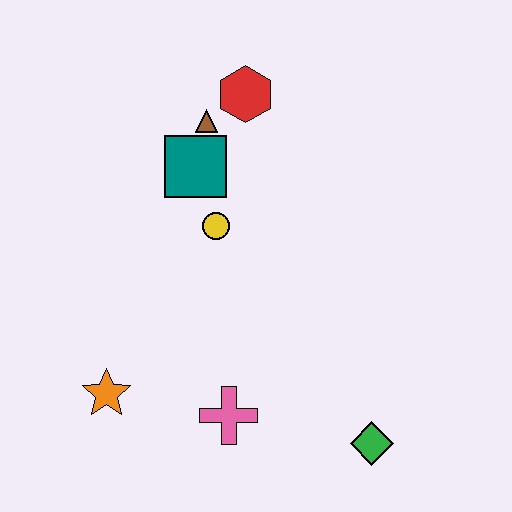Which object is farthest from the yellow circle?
The green diamond is farthest from the yellow circle.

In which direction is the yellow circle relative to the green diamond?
The yellow circle is above the green diamond.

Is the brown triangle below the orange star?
No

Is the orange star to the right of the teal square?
No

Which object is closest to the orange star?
The pink cross is closest to the orange star.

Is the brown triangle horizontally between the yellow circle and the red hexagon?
No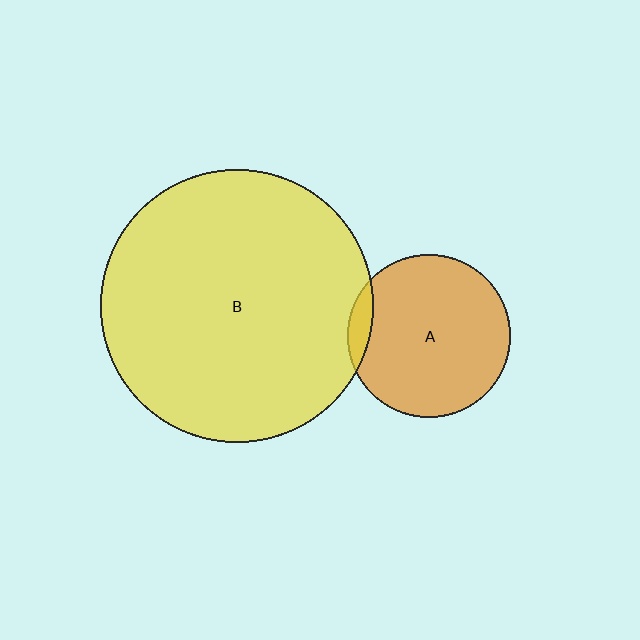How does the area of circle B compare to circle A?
Approximately 2.8 times.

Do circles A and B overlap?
Yes.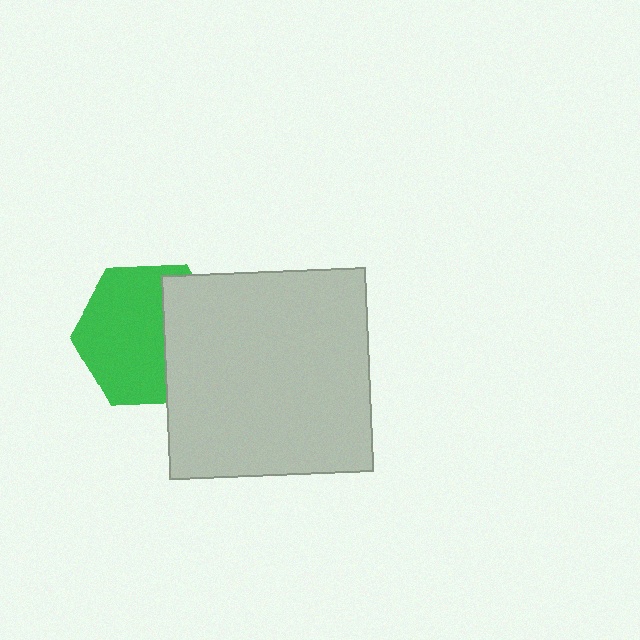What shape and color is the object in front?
The object in front is a light gray square.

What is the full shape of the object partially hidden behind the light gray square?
The partially hidden object is a green hexagon.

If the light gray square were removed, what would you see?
You would see the complete green hexagon.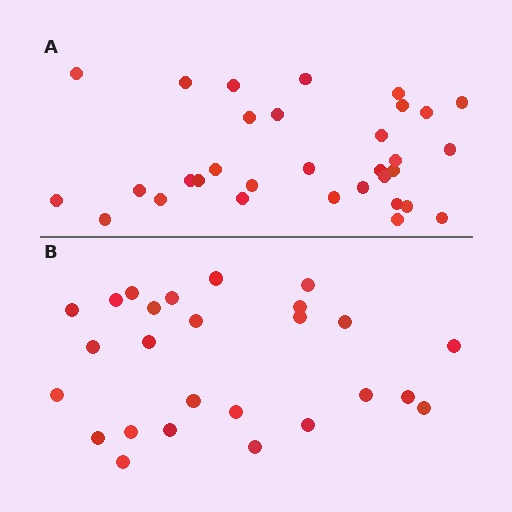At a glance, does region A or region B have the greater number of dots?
Region A (the top region) has more dots.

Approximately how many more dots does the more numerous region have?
Region A has about 6 more dots than region B.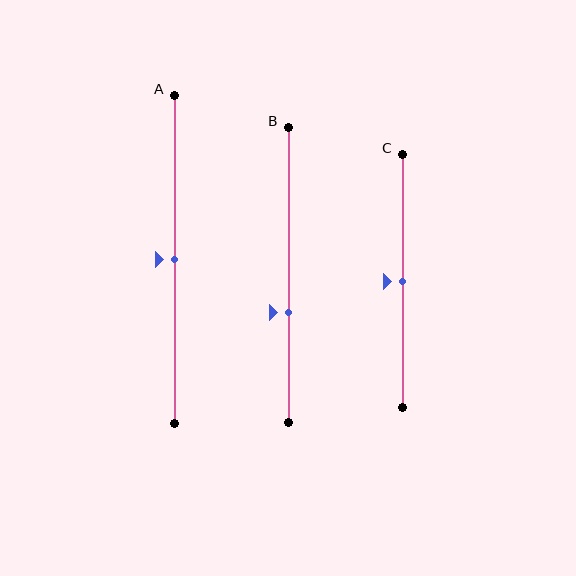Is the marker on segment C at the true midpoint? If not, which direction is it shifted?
Yes, the marker on segment C is at the true midpoint.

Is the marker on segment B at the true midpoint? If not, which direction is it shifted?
No, the marker on segment B is shifted downward by about 13% of the segment length.